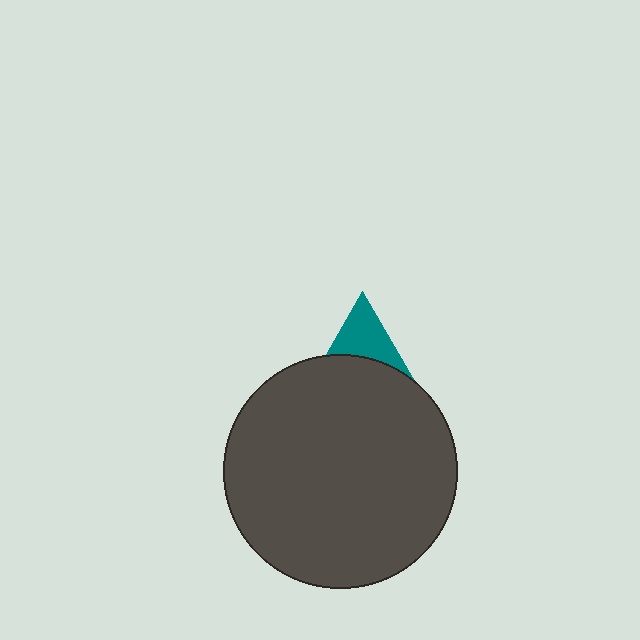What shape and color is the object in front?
The object in front is a dark gray circle.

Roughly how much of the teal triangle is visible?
A small part of it is visible (roughly 41%).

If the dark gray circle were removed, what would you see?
You would see the complete teal triangle.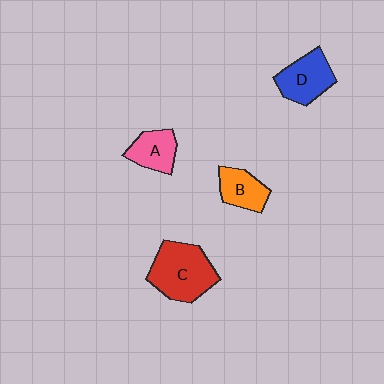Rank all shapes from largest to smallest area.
From largest to smallest: C (red), D (blue), A (pink), B (orange).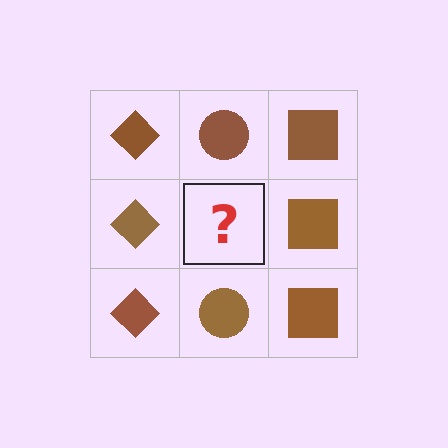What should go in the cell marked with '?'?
The missing cell should contain a brown circle.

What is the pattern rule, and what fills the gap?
The rule is that each column has a consistent shape. The gap should be filled with a brown circle.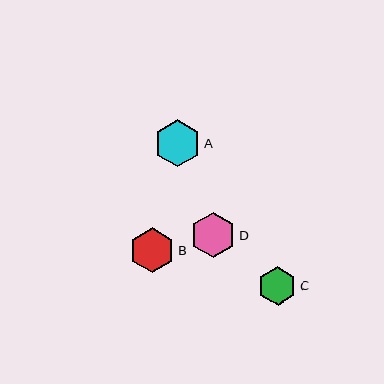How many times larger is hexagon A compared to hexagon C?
Hexagon A is approximately 1.2 times the size of hexagon C.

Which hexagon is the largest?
Hexagon A is the largest with a size of approximately 47 pixels.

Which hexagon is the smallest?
Hexagon C is the smallest with a size of approximately 39 pixels.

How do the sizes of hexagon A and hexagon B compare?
Hexagon A and hexagon B are approximately the same size.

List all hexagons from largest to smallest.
From largest to smallest: A, D, B, C.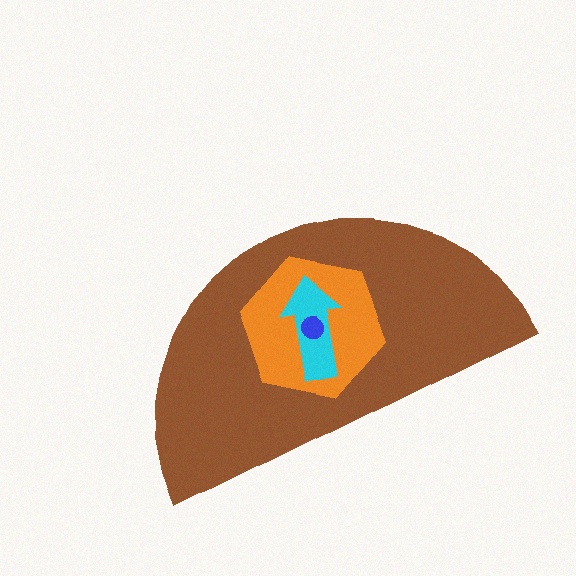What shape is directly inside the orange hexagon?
The cyan arrow.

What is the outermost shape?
The brown semicircle.